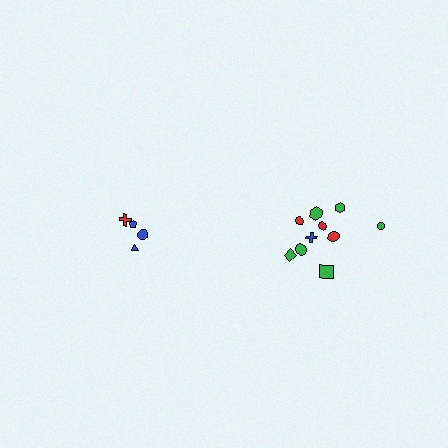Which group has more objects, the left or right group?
The right group.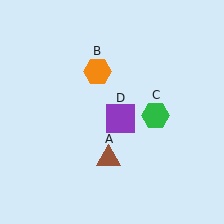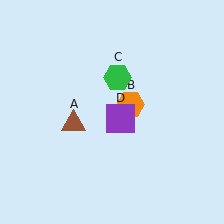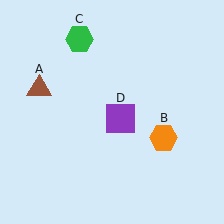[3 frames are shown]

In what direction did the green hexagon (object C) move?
The green hexagon (object C) moved up and to the left.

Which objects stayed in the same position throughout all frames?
Purple square (object D) remained stationary.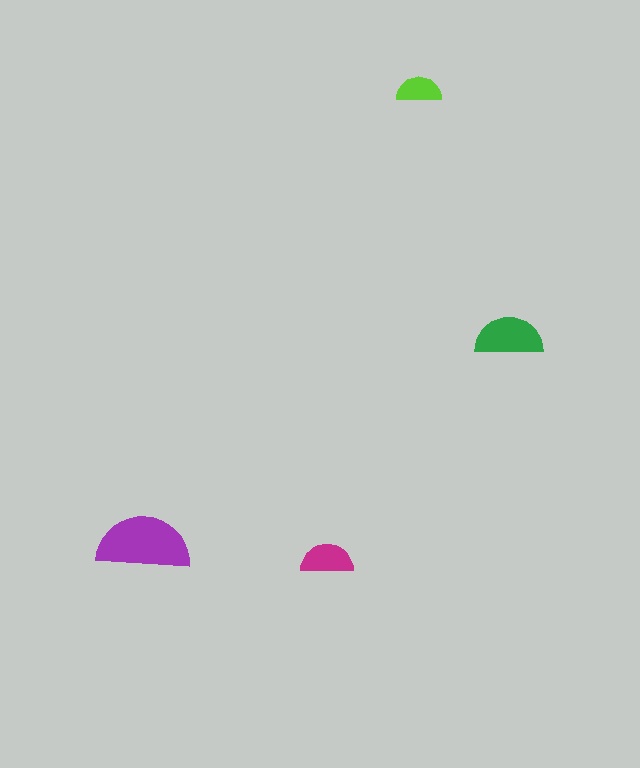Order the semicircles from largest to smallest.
the purple one, the green one, the magenta one, the lime one.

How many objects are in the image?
There are 4 objects in the image.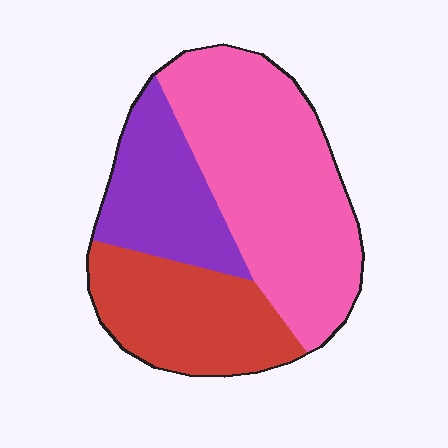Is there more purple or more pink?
Pink.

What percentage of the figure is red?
Red covers 28% of the figure.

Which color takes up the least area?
Purple, at roughly 25%.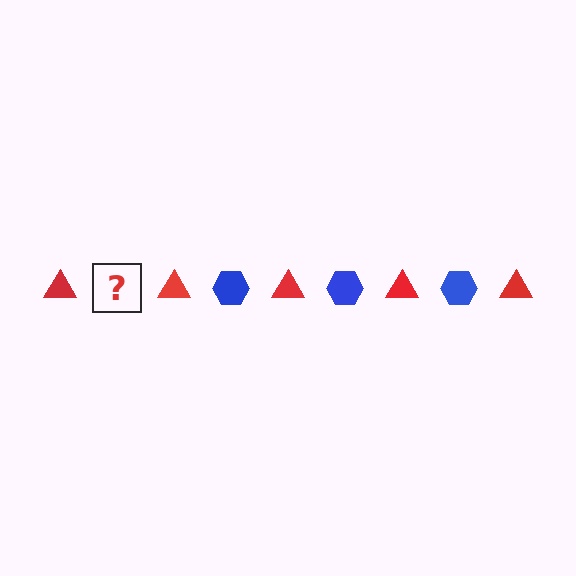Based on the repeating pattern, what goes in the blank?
The blank should be a blue hexagon.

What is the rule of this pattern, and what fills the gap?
The rule is that the pattern alternates between red triangle and blue hexagon. The gap should be filled with a blue hexagon.